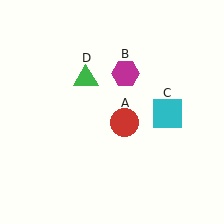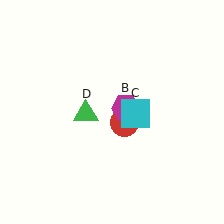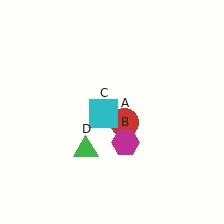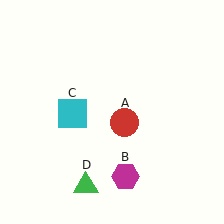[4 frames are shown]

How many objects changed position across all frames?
3 objects changed position: magenta hexagon (object B), cyan square (object C), green triangle (object D).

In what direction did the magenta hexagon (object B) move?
The magenta hexagon (object B) moved down.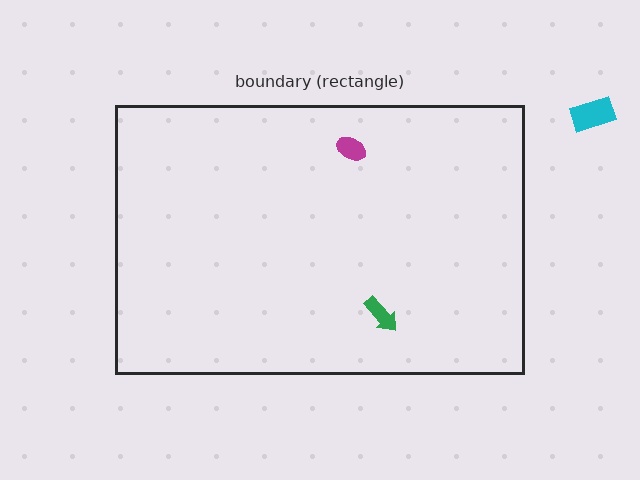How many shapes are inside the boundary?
2 inside, 1 outside.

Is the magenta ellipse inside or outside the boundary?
Inside.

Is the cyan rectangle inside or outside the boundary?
Outside.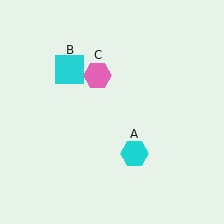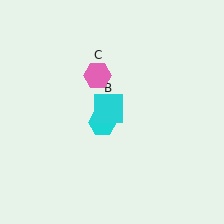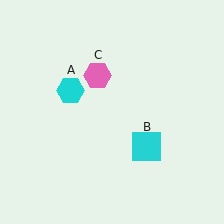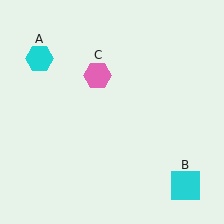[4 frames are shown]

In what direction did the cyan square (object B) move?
The cyan square (object B) moved down and to the right.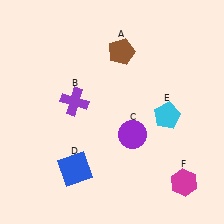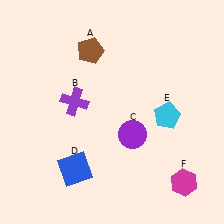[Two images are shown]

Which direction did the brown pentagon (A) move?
The brown pentagon (A) moved left.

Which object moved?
The brown pentagon (A) moved left.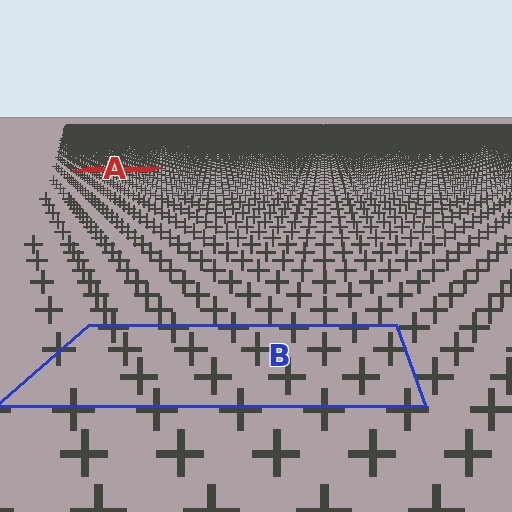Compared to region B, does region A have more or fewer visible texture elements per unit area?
Region A has more texture elements per unit area — they are packed more densely because it is farther away.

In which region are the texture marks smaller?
The texture marks are smaller in region A, because it is farther away.